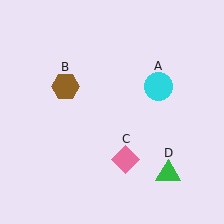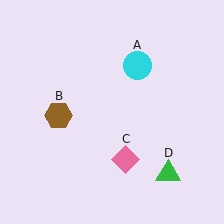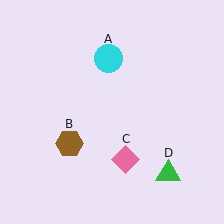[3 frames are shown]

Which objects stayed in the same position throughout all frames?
Pink diamond (object C) and green triangle (object D) remained stationary.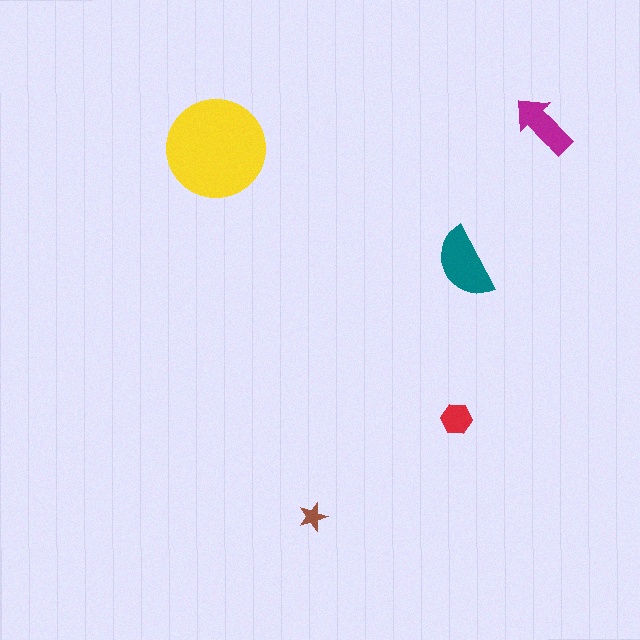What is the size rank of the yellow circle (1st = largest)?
1st.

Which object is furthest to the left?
The yellow circle is leftmost.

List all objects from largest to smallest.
The yellow circle, the teal semicircle, the magenta arrow, the red hexagon, the brown star.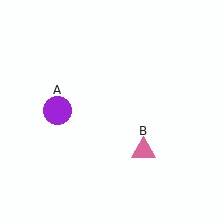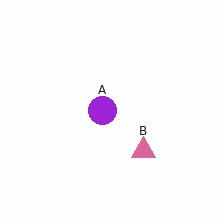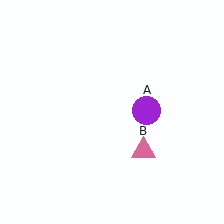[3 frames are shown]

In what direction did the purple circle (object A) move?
The purple circle (object A) moved right.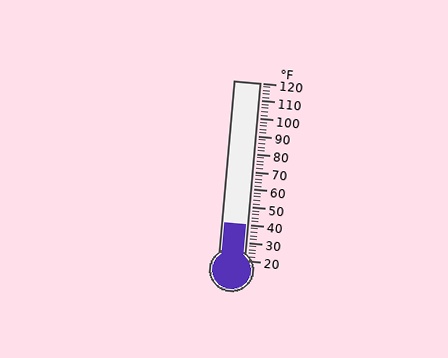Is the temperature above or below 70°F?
The temperature is below 70°F.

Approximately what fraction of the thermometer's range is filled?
The thermometer is filled to approximately 20% of its range.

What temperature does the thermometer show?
The thermometer shows approximately 40°F.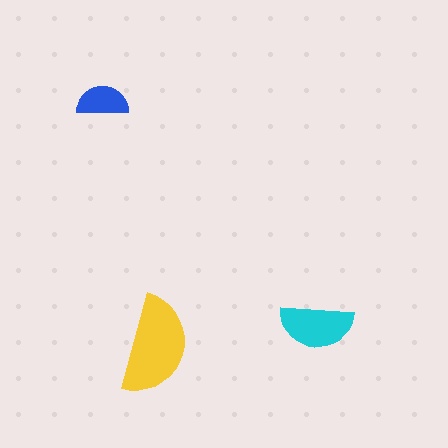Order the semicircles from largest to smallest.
the yellow one, the cyan one, the blue one.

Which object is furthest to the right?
The cyan semicircle is rightmost.